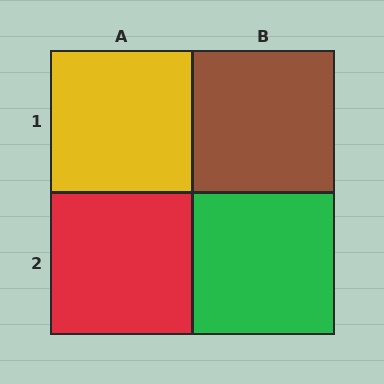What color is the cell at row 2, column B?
Green.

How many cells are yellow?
1 cell is yellow.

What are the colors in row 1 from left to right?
Yellow, brown.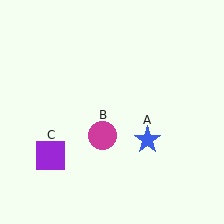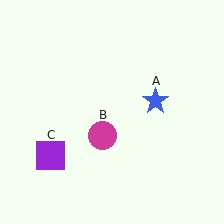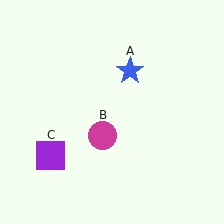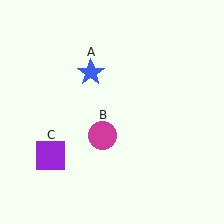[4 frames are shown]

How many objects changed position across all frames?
1 object changed position: blue star (object A).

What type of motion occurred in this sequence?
The blue star (object A) rotated counterclockwise around the center of the scene.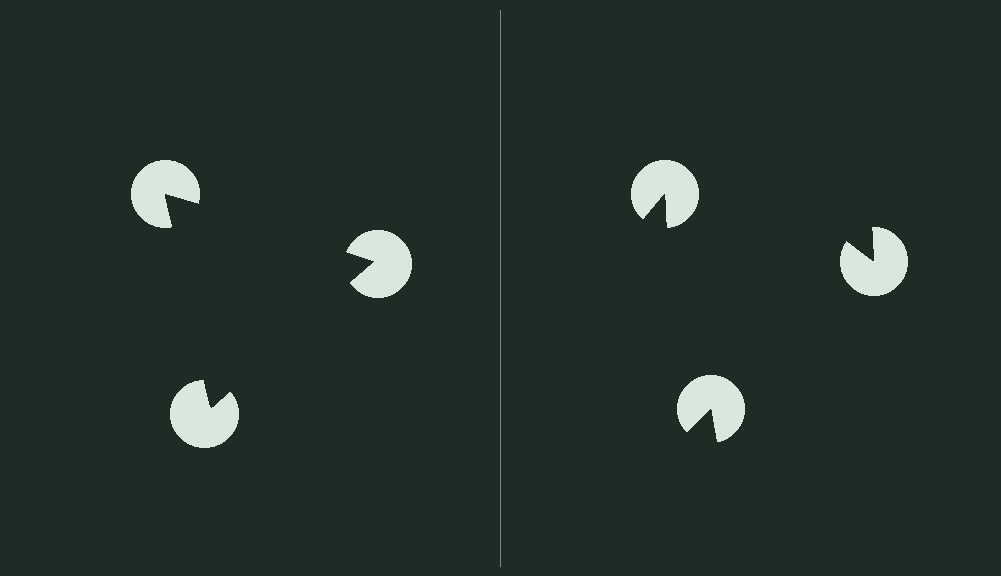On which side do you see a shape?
An illusory triangle appears on the left side. On the right side the wedge cuts are rotated, so no coherent shape forms.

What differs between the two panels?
The pac-man discs are positioned identically on both sides; only the wedge orientations differ. On the left they align to a triangle; on the right they are misaligned.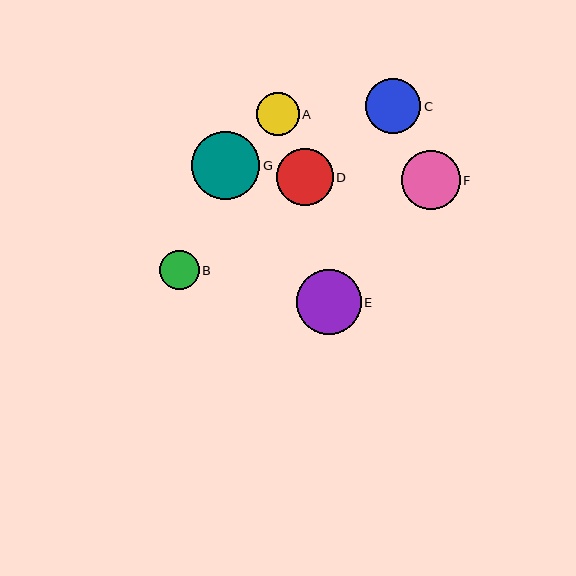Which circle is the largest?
Circle G is the largest with a size of approximately 68 pixels.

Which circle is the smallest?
Circle B is the smallest with a size of approximately 39 pixels.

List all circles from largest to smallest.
From largest to smallest: G, E, F, D, C, A, B.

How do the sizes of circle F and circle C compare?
Circle F and circle C are approximately the same size.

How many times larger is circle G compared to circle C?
Circle G is approximately 1.2 times the size of circle C.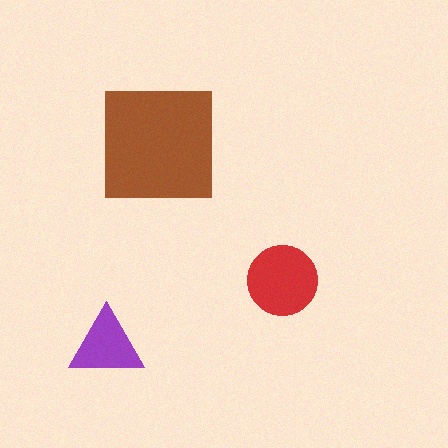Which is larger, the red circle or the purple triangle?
The red circle.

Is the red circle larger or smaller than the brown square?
Smaller.